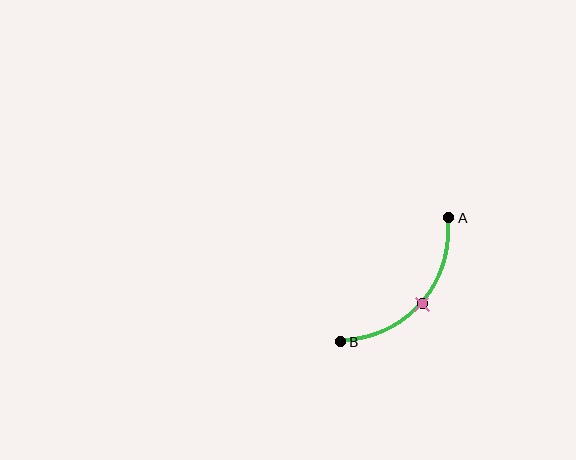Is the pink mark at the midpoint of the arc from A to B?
Yes. The pink mark lies on the arc at equal arc-length from both A and B — it is the arc midpoint.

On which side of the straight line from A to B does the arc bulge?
The arc bulges below and to the right of the straight line connecting A and B.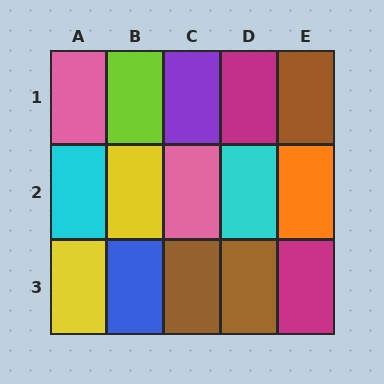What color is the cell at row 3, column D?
Brown.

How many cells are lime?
1 cell is lime.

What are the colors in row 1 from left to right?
Pink, lime, purple, magenta, brown.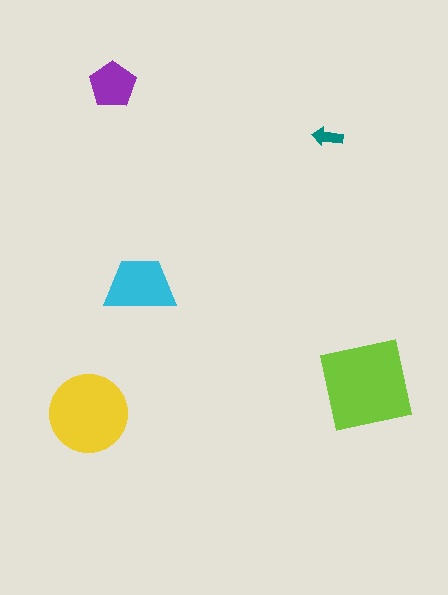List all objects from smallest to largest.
The teal arrow, the purple pentagon, the cyan trapezoid, the yellow circle, the lime square.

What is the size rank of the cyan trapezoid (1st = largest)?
3rd.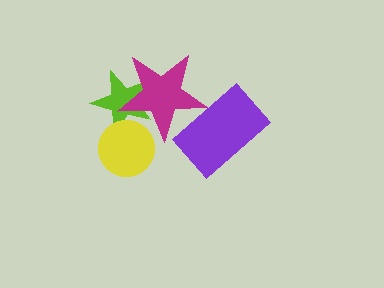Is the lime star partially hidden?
Yes, it is partially covered by another shape.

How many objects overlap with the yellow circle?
2 objects overlap with the yellow circle.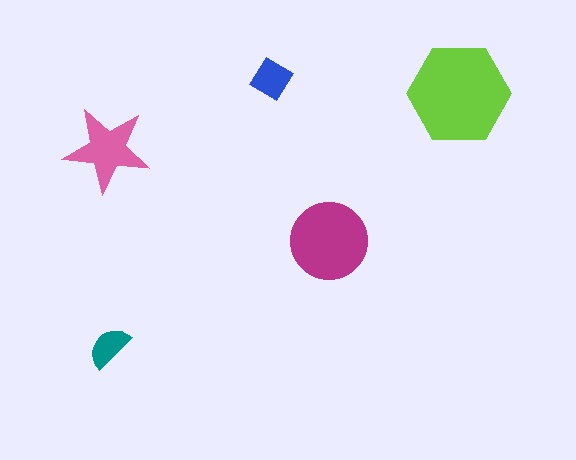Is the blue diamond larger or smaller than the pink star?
Smaller.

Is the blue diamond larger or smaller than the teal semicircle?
Larger.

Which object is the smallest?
The teal semicircle.